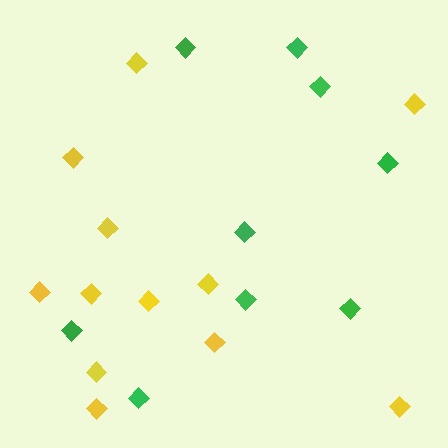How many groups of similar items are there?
There are 2 groups: one group of green diamonds (9) and one group of yellow diamonds (12).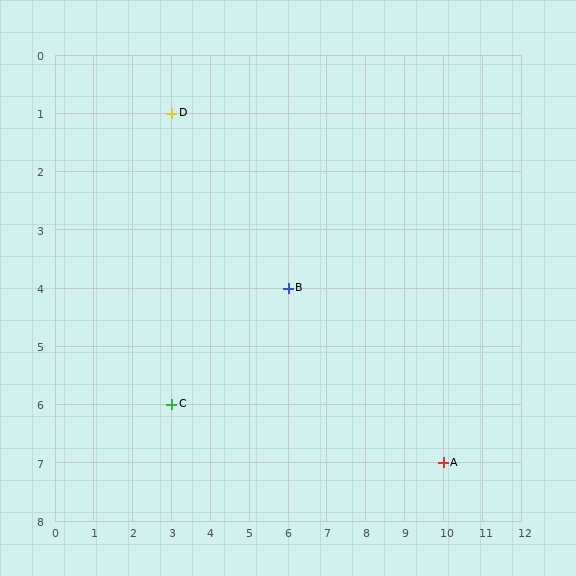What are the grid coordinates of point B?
Point B is at grid coordinates (6, 4).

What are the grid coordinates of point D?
Point D is at grid coordinates (3, 1).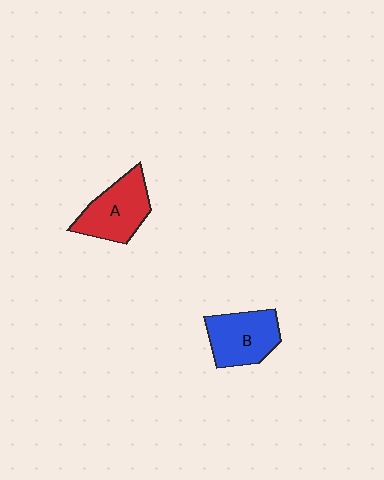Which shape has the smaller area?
Shape B (blue).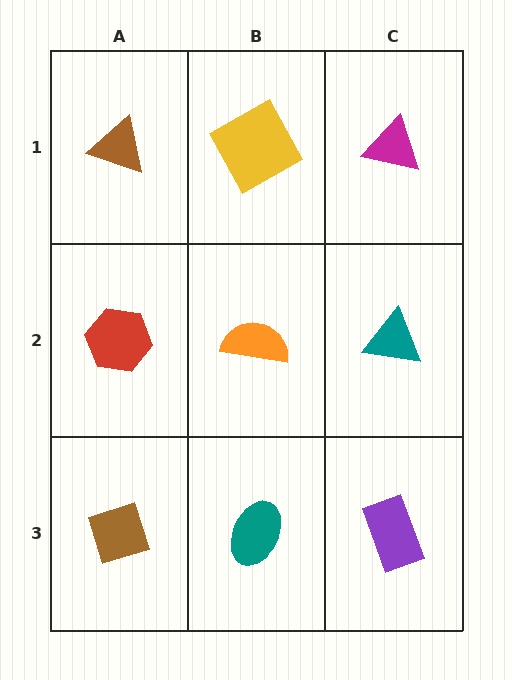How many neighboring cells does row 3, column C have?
2.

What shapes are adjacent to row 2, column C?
A magenta triangle (row 1, column C), a purple rectangle (row 3, column C), an orange semicircle (row 2, column B).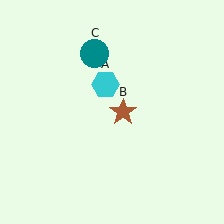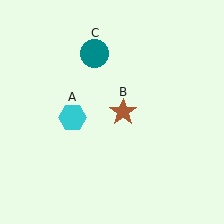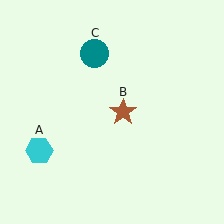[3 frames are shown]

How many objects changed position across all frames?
1 object changed position: cyan hexagon (object A).